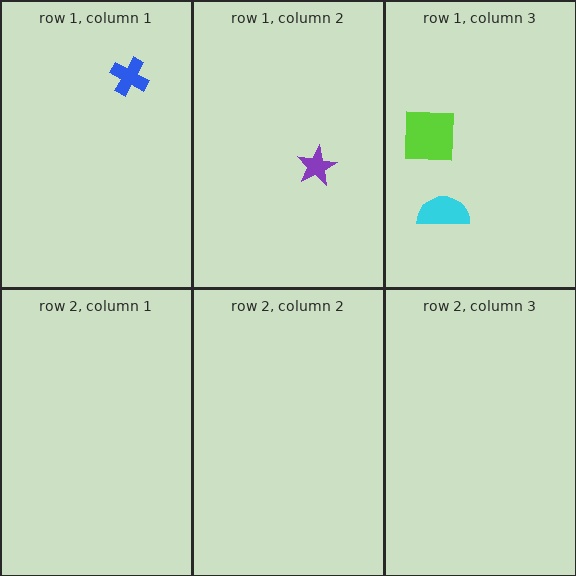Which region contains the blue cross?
The row 1, column 1 region.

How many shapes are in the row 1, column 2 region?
1.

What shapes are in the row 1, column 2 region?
The purple star.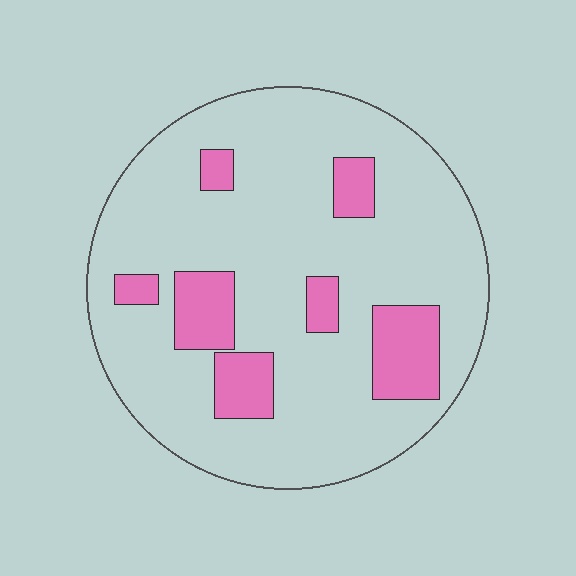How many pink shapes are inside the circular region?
7.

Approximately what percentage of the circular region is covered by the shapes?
Approximately 20%.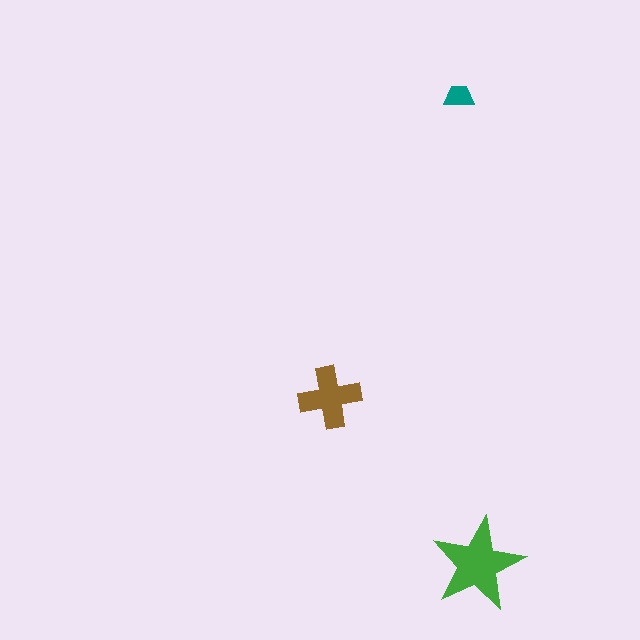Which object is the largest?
The green star.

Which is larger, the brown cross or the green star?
The green star.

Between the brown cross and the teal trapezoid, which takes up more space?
The brown cross.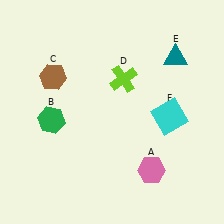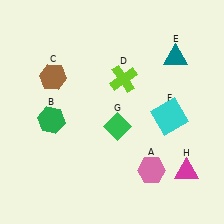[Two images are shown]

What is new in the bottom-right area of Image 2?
A magenta triangle (H) was added in the bottom-right area of Image 2.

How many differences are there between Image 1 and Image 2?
There are 2 differences between the two images.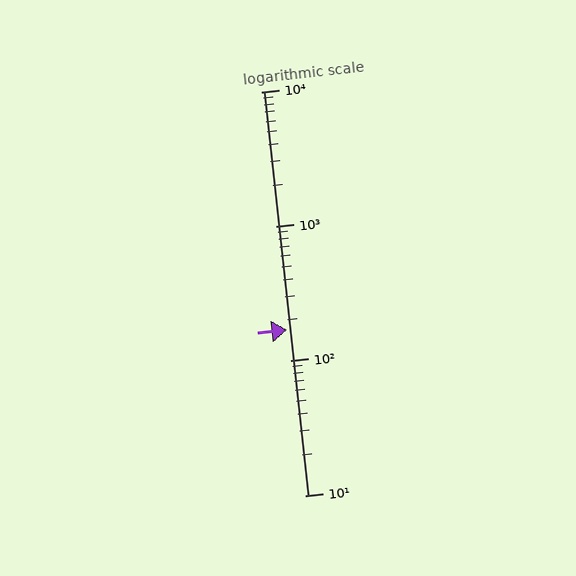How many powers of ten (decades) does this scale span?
The scale spans 3 decades, from 10 to 10000.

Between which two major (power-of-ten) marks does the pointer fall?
The pointer is between 100 and 1000.